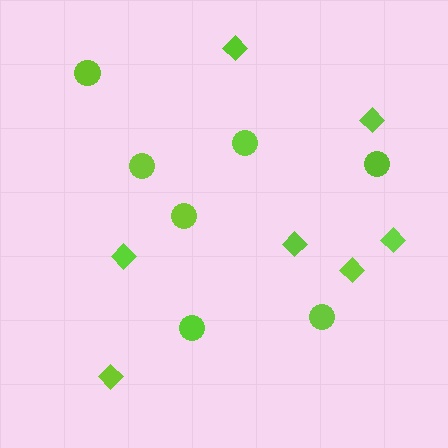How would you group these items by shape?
There are 2 groups: one group of circles (7) and one group of diamonds (7).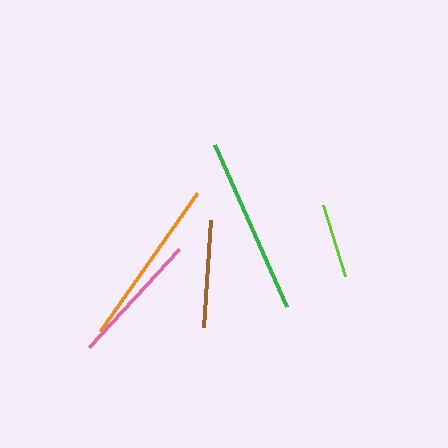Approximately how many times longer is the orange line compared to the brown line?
The orange line is approximately 1.6 times the length of the brown line.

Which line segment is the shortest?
The lime line is the shortest at approximately 75 pixels.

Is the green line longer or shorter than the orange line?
The green line is longer than the orange line.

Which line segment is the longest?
The green line is the longest at approximately 177 pixels.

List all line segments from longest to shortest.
From longest to shortest: green, orange, pink, brown, lime.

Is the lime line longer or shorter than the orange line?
The orange line is longer than the lime line.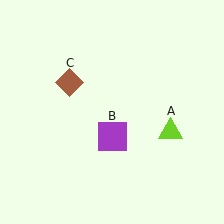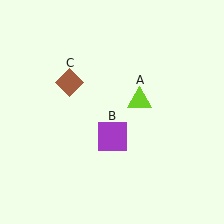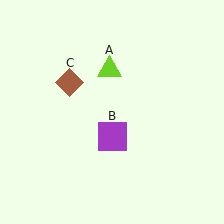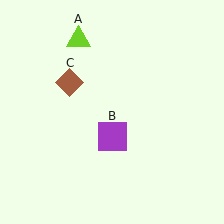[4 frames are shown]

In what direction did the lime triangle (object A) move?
The lime triangle (object A) moved up and to the left.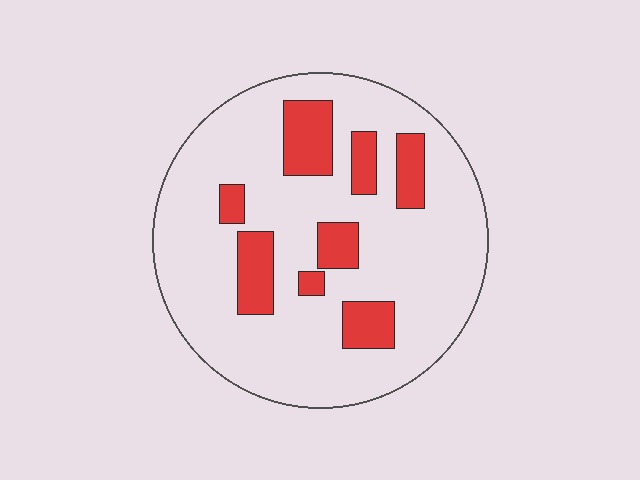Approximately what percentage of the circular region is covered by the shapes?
Approximately 20%.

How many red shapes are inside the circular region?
8.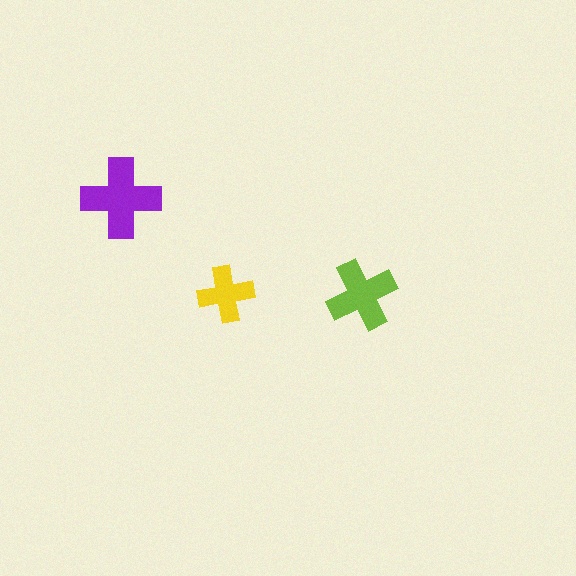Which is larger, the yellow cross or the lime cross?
The lime one.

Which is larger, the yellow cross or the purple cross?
The purple one.